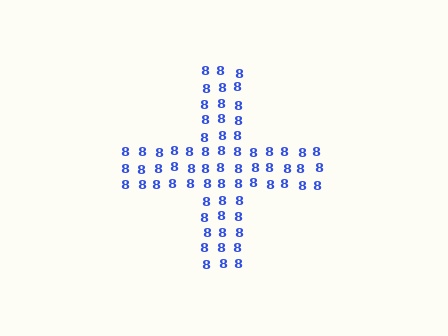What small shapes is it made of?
It is made of small digit 8's.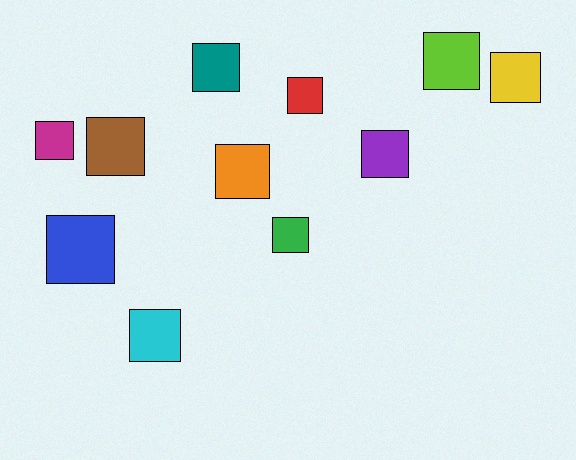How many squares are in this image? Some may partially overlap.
There are 11 squares.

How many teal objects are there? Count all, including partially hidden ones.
There is 1 teal object.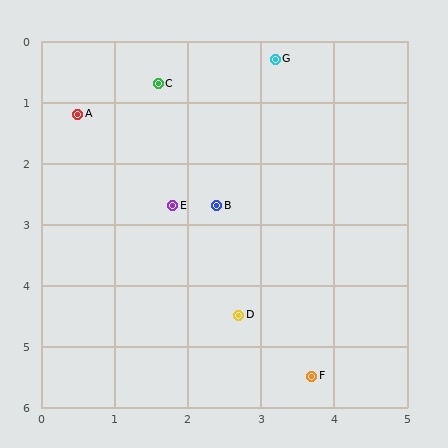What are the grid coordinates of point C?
Point C is at approximately (1.6, 0.7).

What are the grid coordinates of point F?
Point F is at approximately (3.7, 5.5).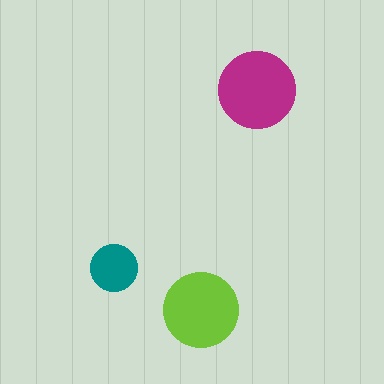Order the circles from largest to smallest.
the magenta one, the lime one, the teal one.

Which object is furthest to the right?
The magenta circle is rightmost.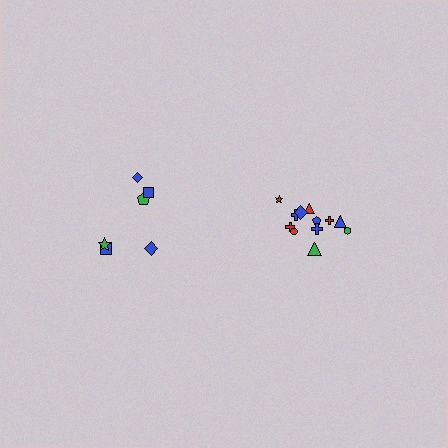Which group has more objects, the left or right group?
The right group.